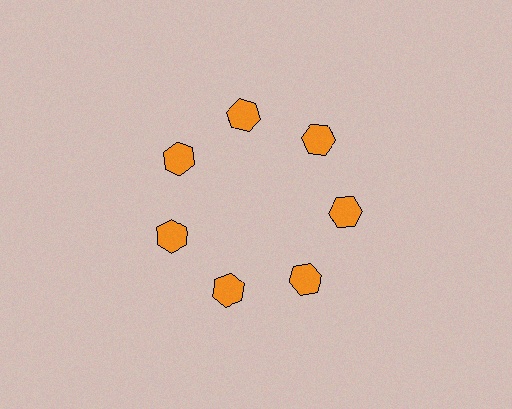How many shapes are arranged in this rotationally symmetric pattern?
There are 7 shapes, arranged in 7 groups of 1.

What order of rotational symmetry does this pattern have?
This pattern has 7-fold rotational symmetry.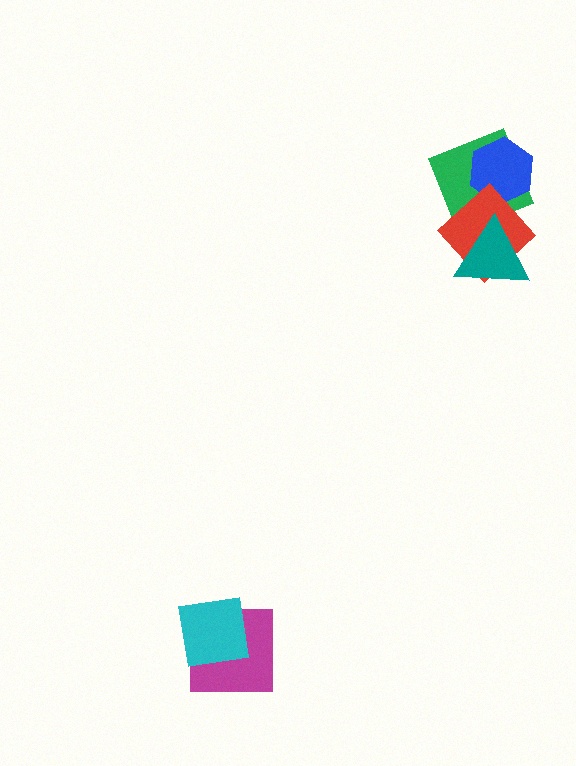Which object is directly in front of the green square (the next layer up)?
The blue hexagon is directly in front of the green square.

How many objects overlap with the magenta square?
1 object overlaps with the magenta square.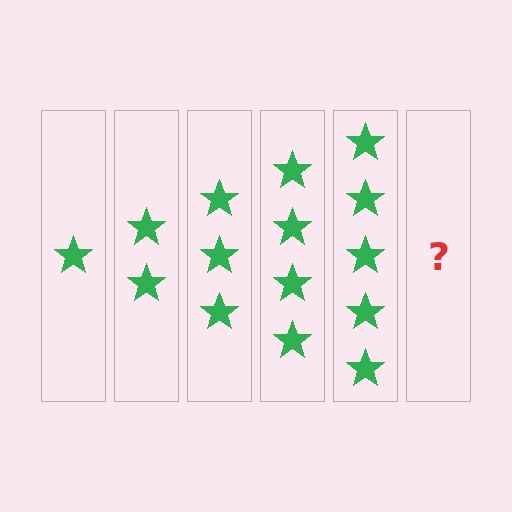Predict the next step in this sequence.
The next step is 6 stars.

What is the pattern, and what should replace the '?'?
The pattern is that each step adds one more star. The '?' should be 6 stars.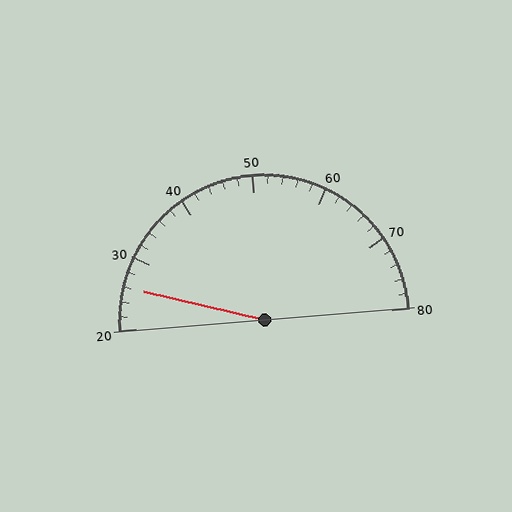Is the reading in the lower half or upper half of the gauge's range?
The reading is in the lower half of the range (20 to 80).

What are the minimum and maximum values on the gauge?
The gauge ranges from 20 to 80.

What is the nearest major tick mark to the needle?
The nearest major tick mark is 30.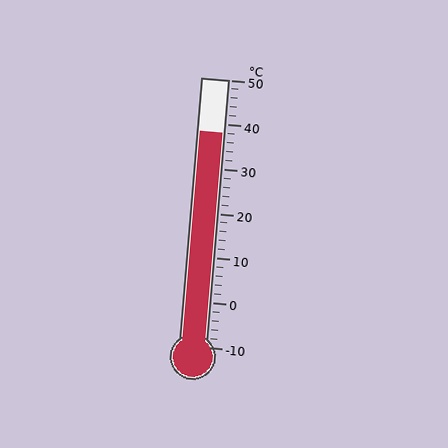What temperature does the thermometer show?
The thermometer shows approximately 38°C.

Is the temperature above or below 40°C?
The temperature is below 40°C.